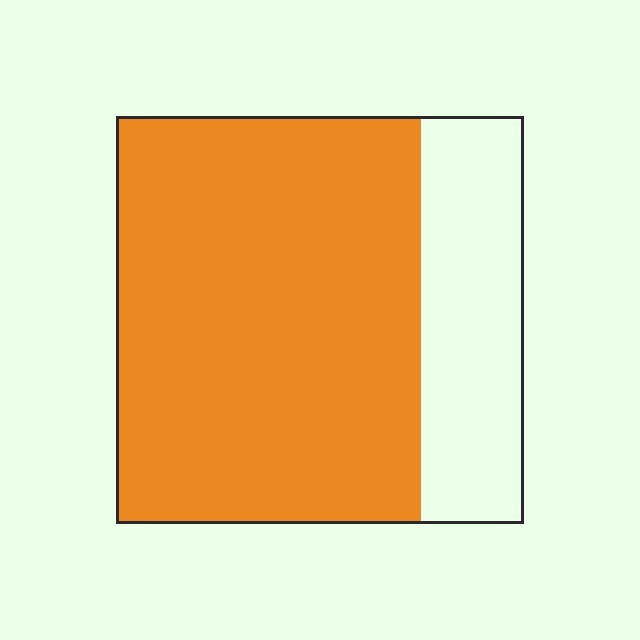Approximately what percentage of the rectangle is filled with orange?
Approximately 75%.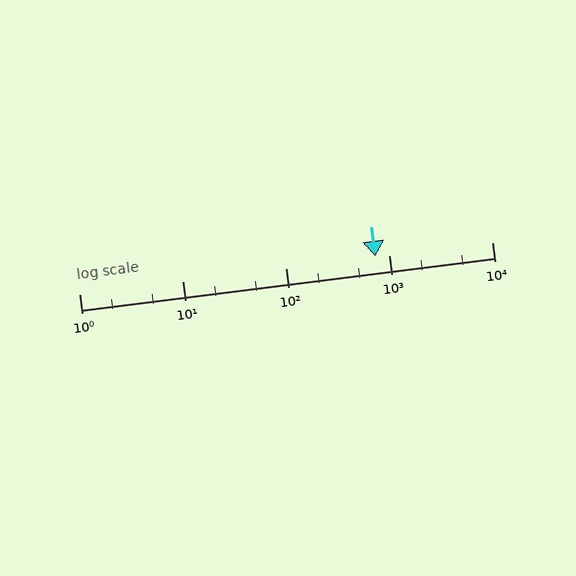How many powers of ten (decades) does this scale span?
The scale spans 4 decades, from 1 to 10000.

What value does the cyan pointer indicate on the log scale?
The pointer indicates approximately 740.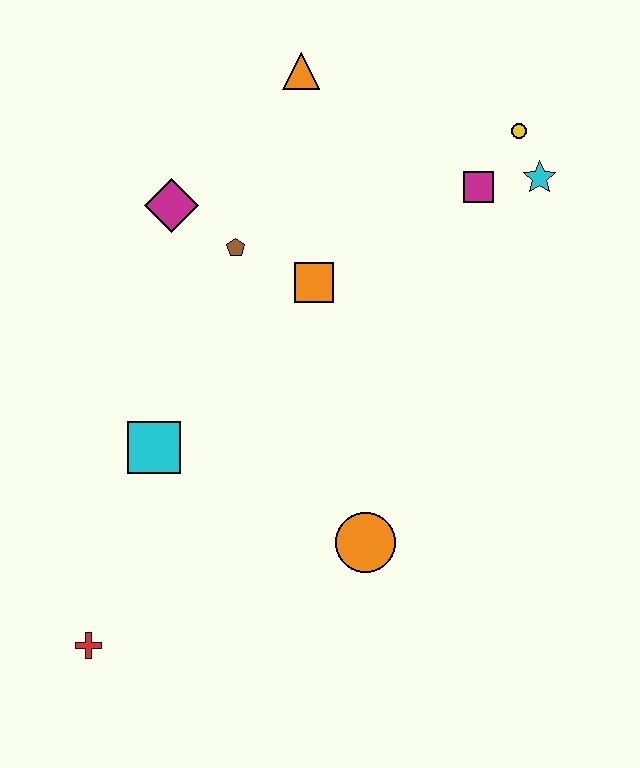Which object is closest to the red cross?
The cyan square is closest to the red cross.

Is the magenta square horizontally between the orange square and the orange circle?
No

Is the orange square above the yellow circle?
No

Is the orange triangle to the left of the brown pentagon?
No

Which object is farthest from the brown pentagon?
The red cross is farthest from the brown pentagon.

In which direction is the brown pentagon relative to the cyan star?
The brown pentagon is to the left of the cyan star.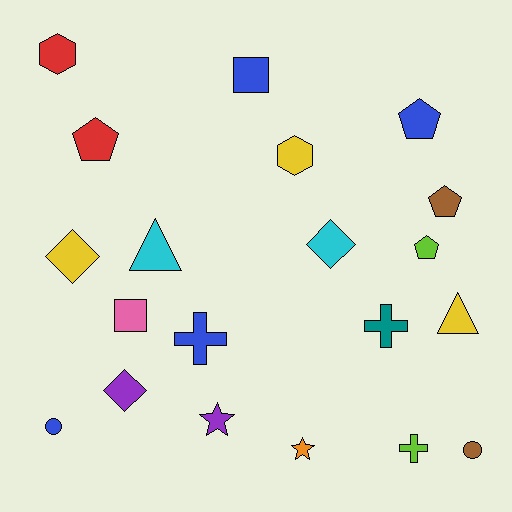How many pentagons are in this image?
There are 4 pentagons.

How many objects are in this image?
There are 20 objects.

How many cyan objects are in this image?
There are 2 cyan objects.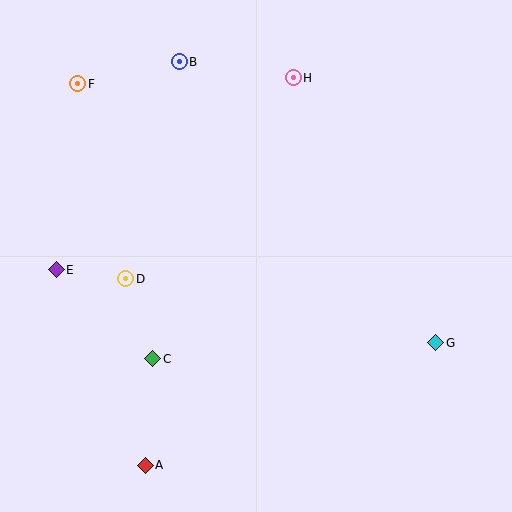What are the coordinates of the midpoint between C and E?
The midpoint between C and E is at (105, 314).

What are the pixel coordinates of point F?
Point F is at (78, 84).